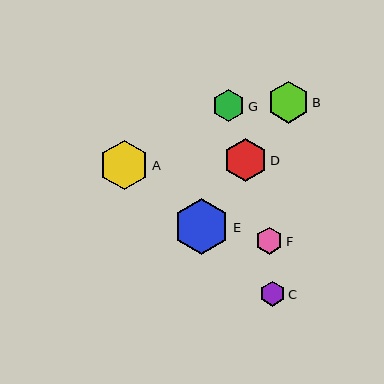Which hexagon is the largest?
Hexagon E is the largest with a size of approximately 56 pixels.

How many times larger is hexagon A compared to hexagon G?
Hexagon A is approximately 1.5 times the size of hexagon G.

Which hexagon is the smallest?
Hexagon C is the smallest with a size of approximately 25 pixels.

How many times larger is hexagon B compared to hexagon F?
Hexagon B is approximately 1.5 times the size of hexagon F.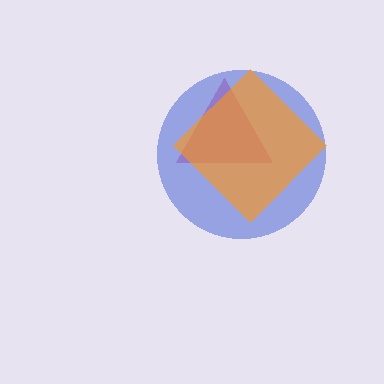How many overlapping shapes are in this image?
There are 3 overlapping shapes in the image.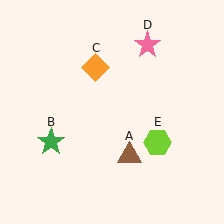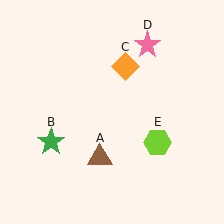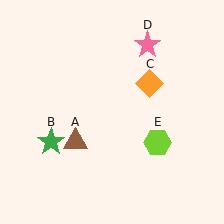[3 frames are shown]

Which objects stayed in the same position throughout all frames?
Green star (object B) and pink star (object D) and lime hexagon (object E) remained stationary.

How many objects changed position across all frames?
2 objects changed position: brown triangle (object A), orange diamond (object C).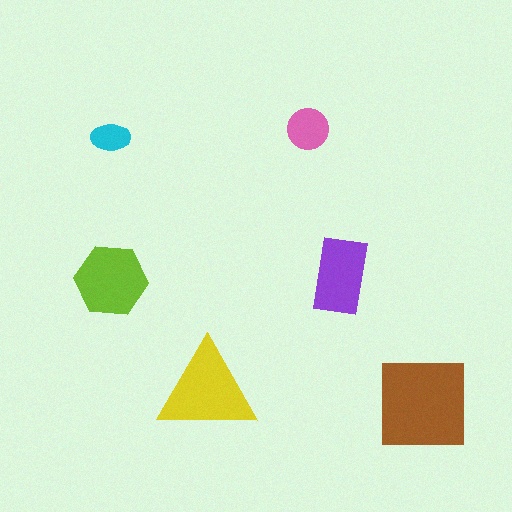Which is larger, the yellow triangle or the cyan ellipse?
The yellow triangle.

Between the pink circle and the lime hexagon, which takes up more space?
The lime hexagon.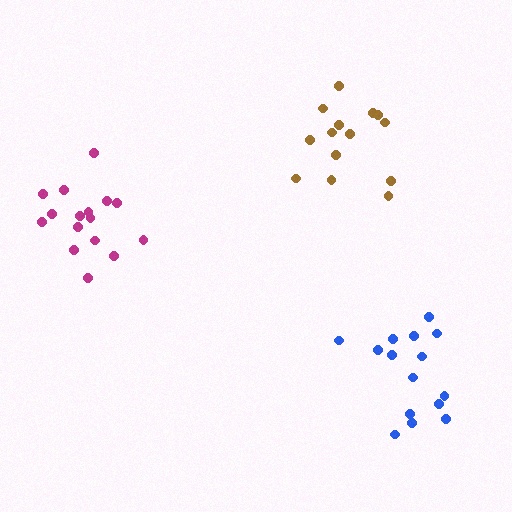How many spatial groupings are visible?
There are 3 spatial groupings.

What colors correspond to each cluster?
The clusters are colored: blue, magenta, brown.